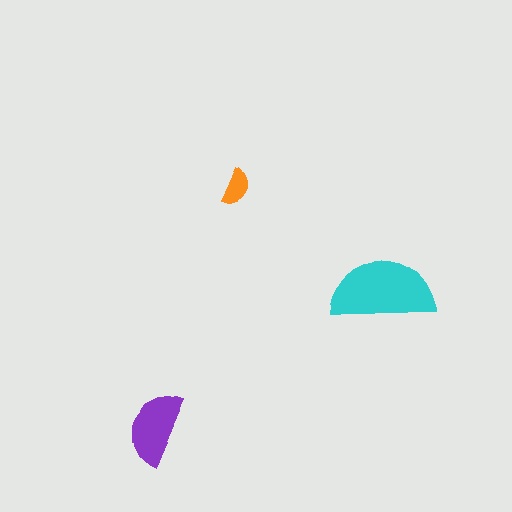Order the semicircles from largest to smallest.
the cyan one, the purple one, the orange one.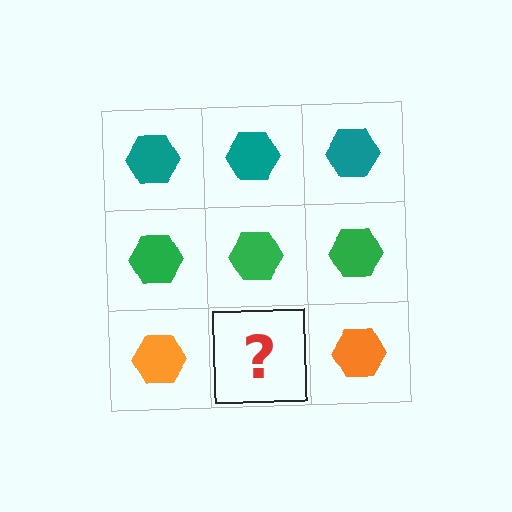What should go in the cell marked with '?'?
The missing cell should contain an orange hexagon.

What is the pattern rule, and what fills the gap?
The rule is that each row has a consistent color. The gap should be filled with an orange hexagon.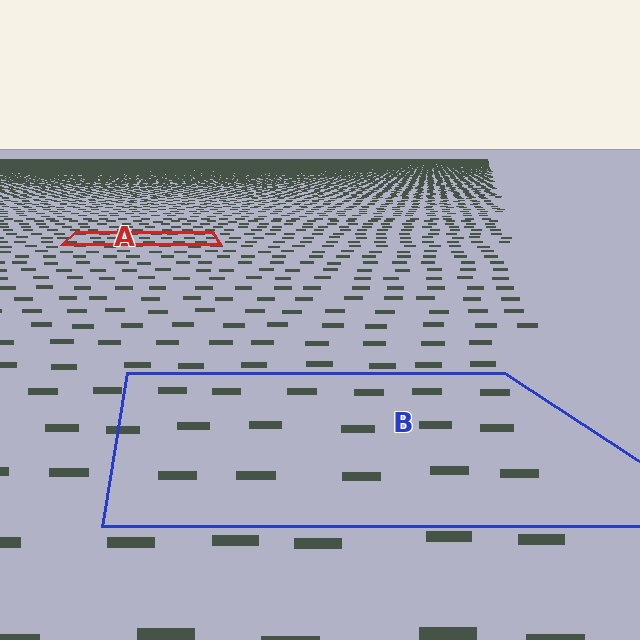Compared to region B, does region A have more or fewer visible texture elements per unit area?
Region A has more texture elements per unit area — they are packed more densely because it is farther away.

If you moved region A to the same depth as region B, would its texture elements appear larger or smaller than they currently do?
They would appear larger. At a closer depth, the same texture elements are projected at a bigger on-screen size.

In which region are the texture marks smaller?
The texture marks are smaller in region A, because it is farther away.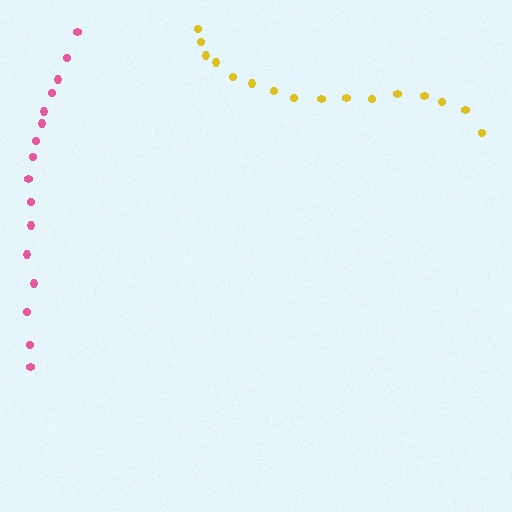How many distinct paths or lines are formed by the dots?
There are 2 distinct paths.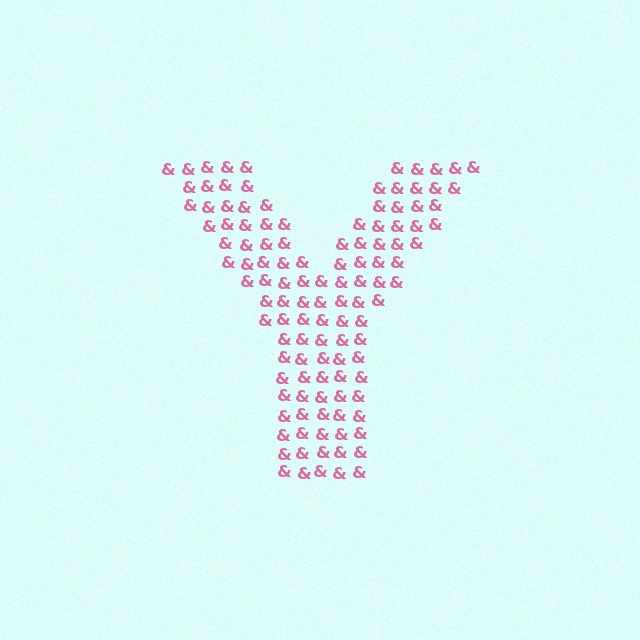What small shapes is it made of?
It is made of small ampersands.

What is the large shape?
The large shape is the letter Y.